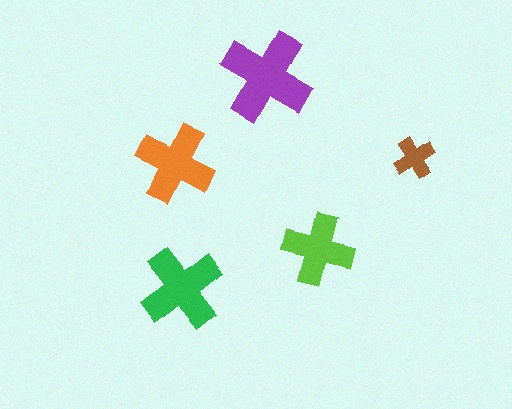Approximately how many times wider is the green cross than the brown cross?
About 2 times wider.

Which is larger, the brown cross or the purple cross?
The purple one.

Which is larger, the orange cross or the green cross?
The green one.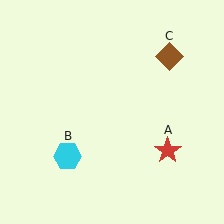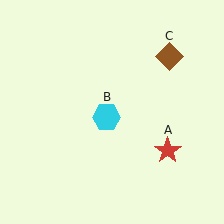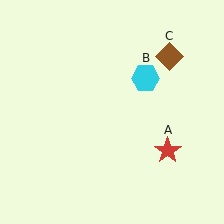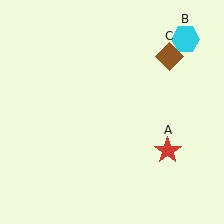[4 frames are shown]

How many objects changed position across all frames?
1 object changed position: cyan hexagon (object B).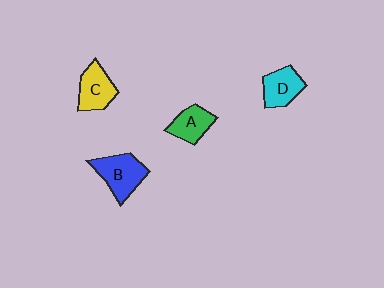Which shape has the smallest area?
Shape A (green).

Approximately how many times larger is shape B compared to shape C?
Approximately 1.2 times.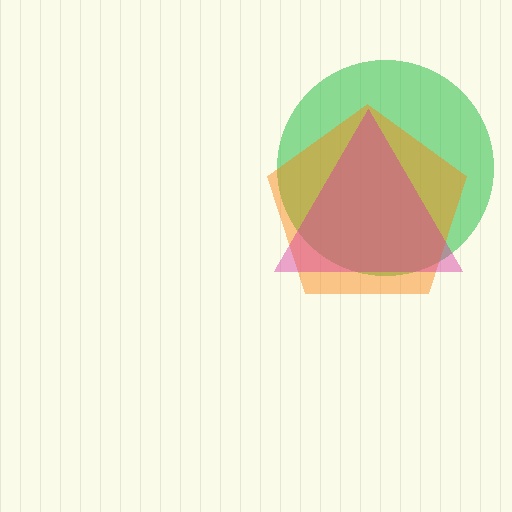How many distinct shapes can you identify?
There are 3 distinct shapes: a green circle, an orange pentagon, a magenta triangle.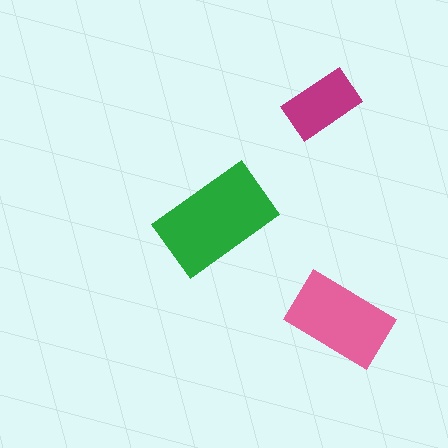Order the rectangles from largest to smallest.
the green one, the pink one, the magenta one.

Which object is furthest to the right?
The pink rectangle is rightmost.